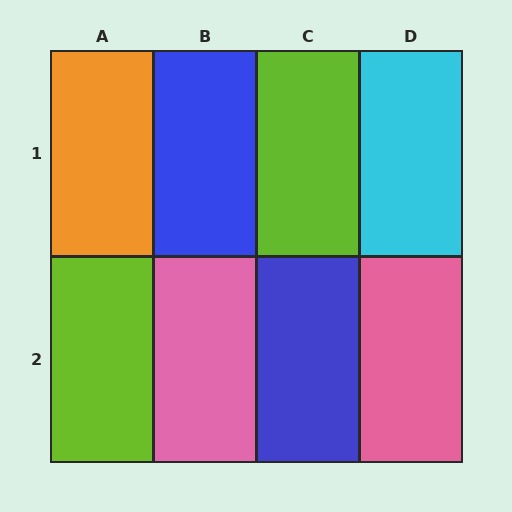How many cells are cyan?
1 cell is cyan.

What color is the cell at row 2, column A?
Lime.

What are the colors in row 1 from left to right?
Orange, blue, lime, cyan.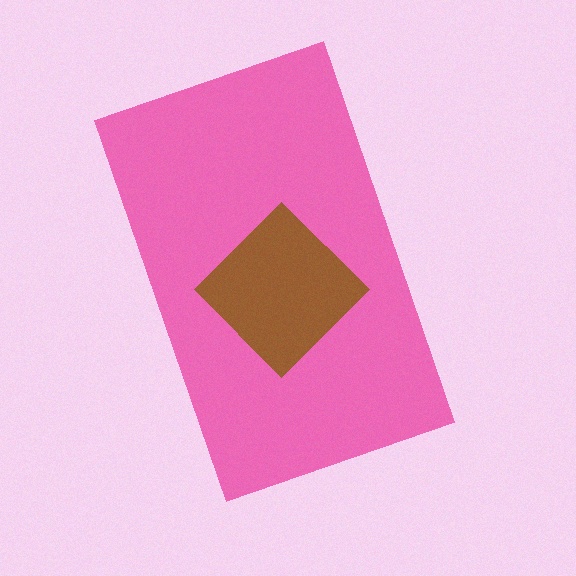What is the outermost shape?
The pink rectangle.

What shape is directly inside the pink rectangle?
The brown diamond.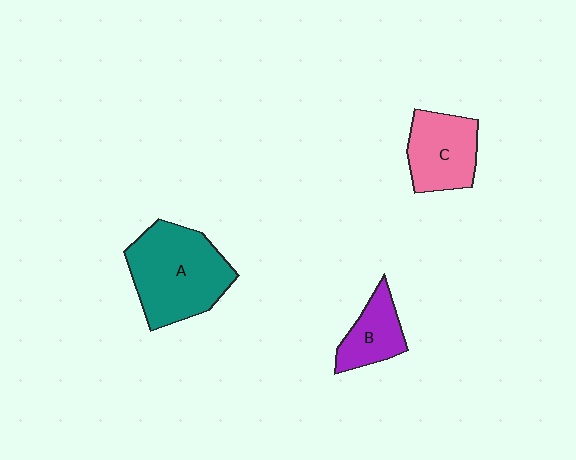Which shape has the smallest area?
Shape B (purple).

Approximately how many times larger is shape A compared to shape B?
Approximately 2.2 times.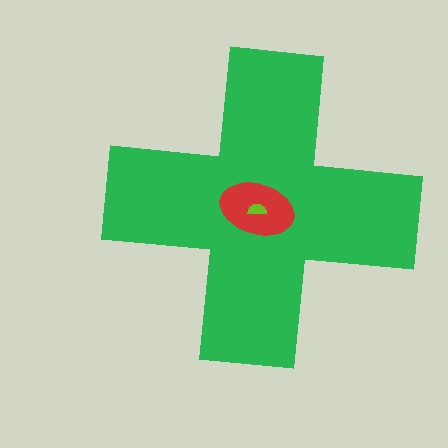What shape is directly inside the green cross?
The red ellipse.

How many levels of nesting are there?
3.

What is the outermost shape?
The green cross.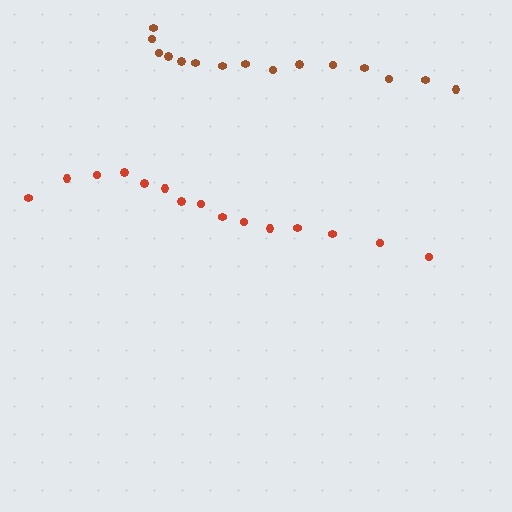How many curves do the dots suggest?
There are 2 distinct paths.